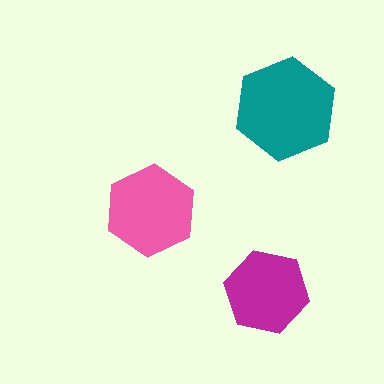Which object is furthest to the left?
The pink hexagon is leftmost.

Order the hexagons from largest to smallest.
the teal one, the pink one, the magenta one.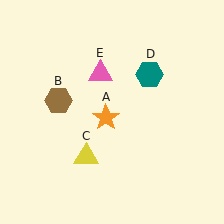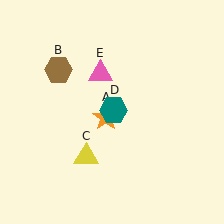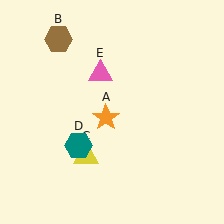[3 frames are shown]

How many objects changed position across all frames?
2 objects changed position: brown hexagon (object B), teal hexagon (object D).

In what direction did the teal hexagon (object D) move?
The teal hexagon (object D) moved down and to the left.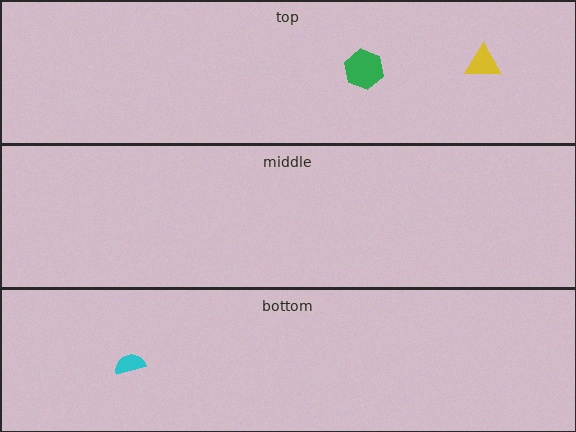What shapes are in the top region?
The yellow triangle, the green hexagon.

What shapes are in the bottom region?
The cyan semicircle.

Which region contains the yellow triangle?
The top region.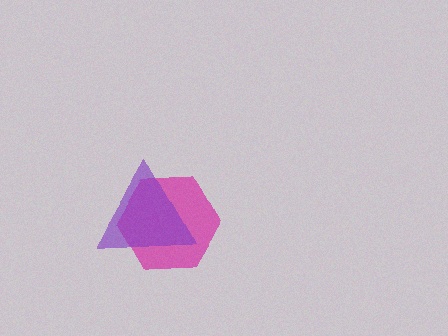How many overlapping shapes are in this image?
There are 2 overlapping shapes in the image.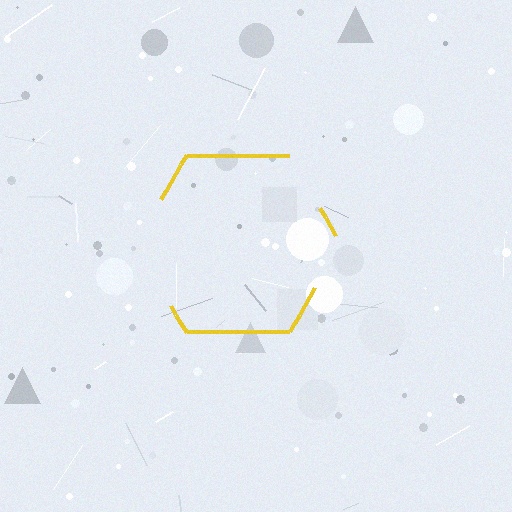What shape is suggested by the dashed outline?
The dashed outline suggests a hexagon.